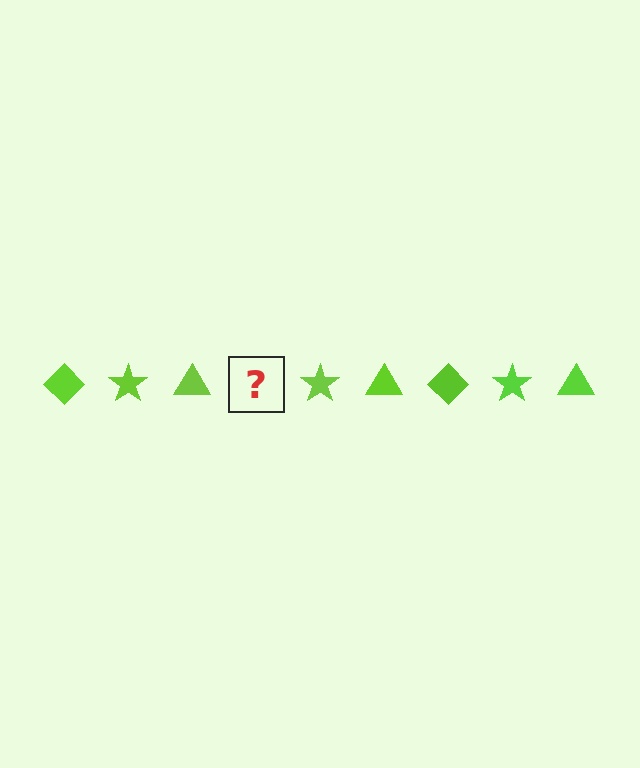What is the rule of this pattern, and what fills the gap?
The rule is that the pattern cycles through diamond, star, triangle shapes in lime. The gap should be filled with a lime diamond.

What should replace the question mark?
The question mark should be replaced with a lime diamond.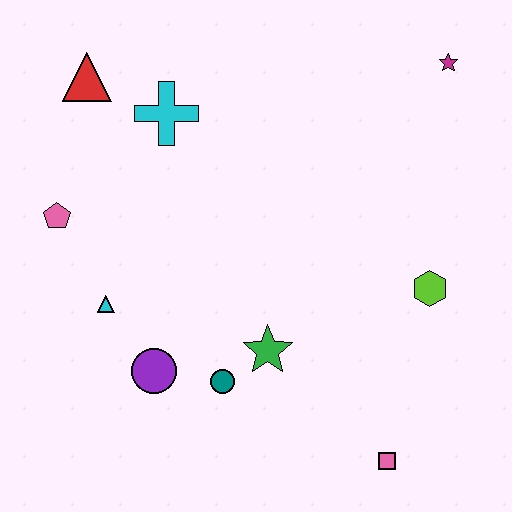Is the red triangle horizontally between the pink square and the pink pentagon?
Yes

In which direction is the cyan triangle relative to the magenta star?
The cyan triangle is to the left of the magenta star.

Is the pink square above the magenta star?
No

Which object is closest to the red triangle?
The cyan cross is closest to the red triangle.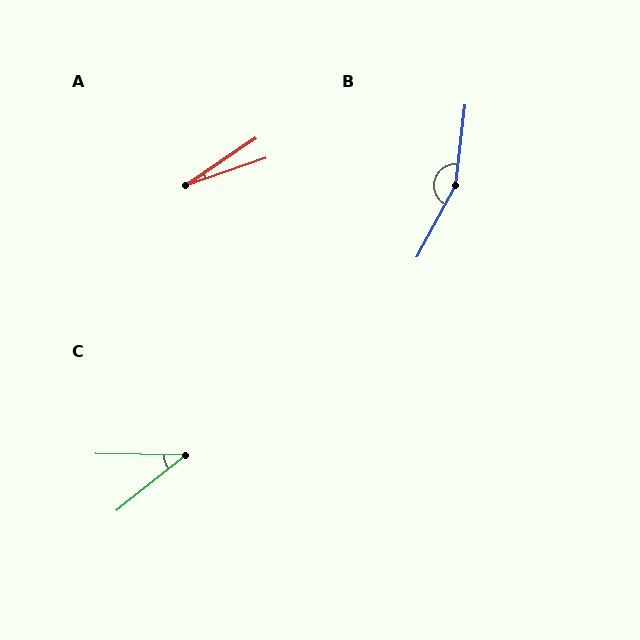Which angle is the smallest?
A, at approximately 15 degrees.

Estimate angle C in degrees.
Approximately 39 degrees.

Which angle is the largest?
B, at approximately 159 degrees.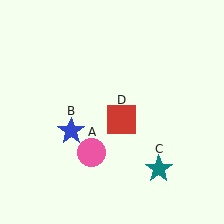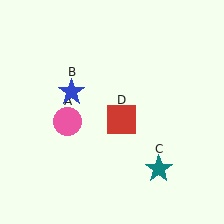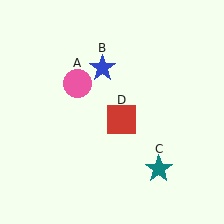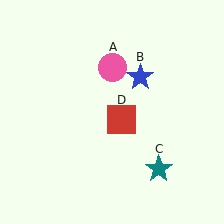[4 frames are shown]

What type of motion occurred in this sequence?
The pink circle (object A), blue star (object B) rotated clockwise around the center of the scene.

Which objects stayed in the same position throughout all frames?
Teal star (object C) and red square (object D) remained stationary.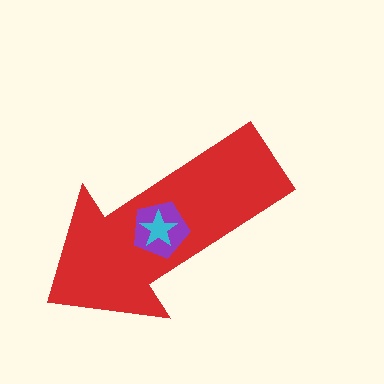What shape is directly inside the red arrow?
The purple pentagon.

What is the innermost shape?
The cyan star.